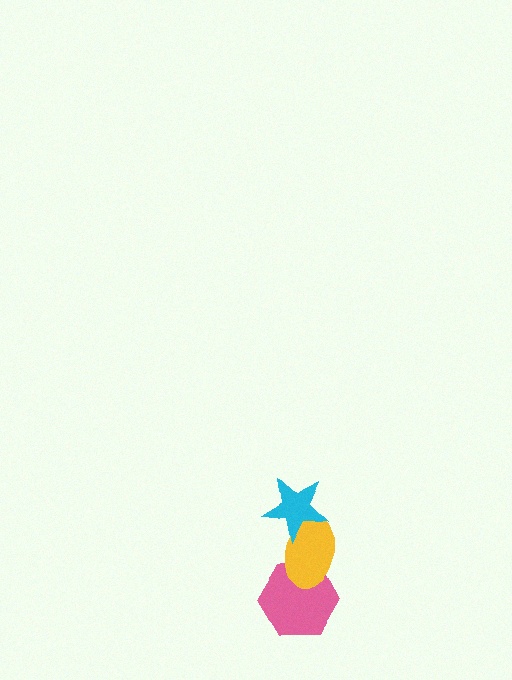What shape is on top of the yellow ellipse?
The cyan star is on top of the yellow ellipse.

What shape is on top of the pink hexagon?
The yellow ellipse is on top of the pink hexagon.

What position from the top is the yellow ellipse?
The yellow ellipse is 2nd from the top.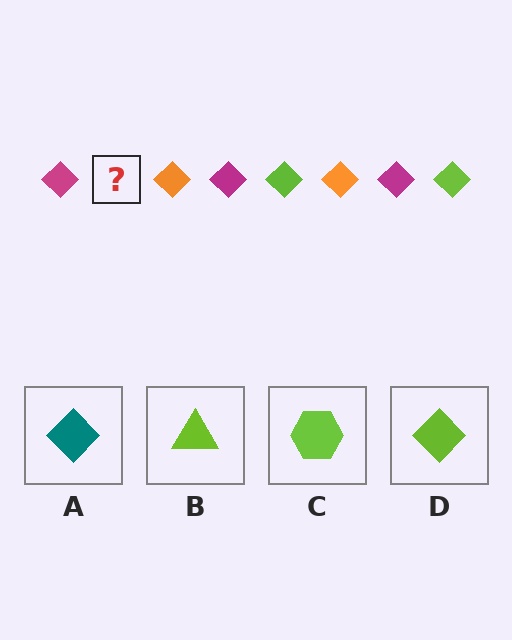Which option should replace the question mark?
Option D.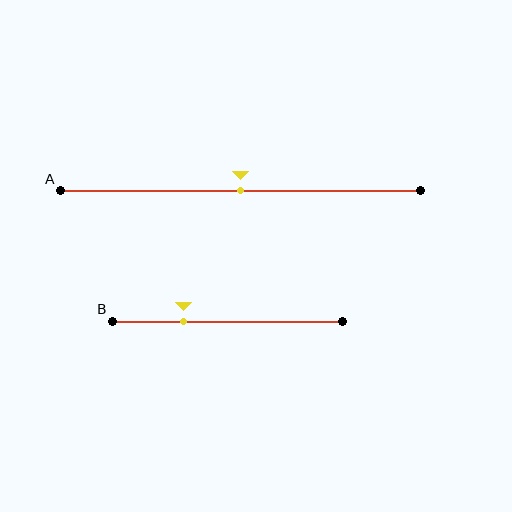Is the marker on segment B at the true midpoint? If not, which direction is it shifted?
No, the marker on segment B is shifted to the left by about 19% of the segment length.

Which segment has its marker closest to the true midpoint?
Segment A has its marker closest to the true midpoint.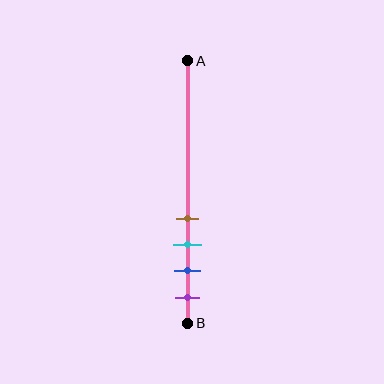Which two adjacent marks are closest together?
The brown and cyan marks are the closest adjacent pair.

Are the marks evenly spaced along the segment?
Yes, the marks are approximately evenly spaced.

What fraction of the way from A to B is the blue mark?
The blue mark is approximately 80% (0.8) of the way from A to B.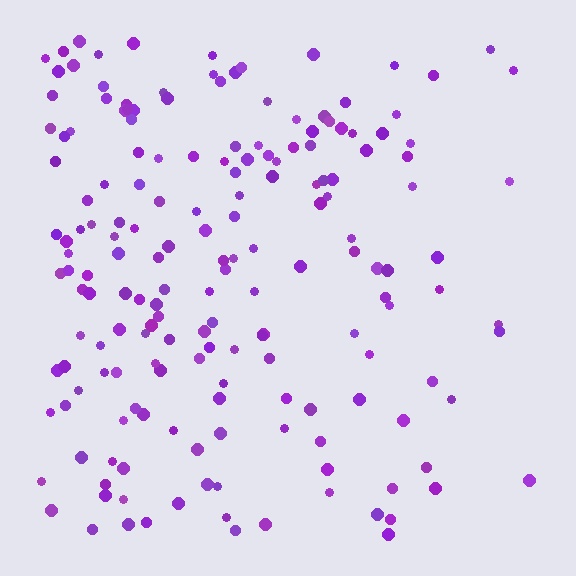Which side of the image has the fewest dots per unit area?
The right.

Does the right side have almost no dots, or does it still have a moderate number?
Still a moderate number, just noticeably fewer than the left.